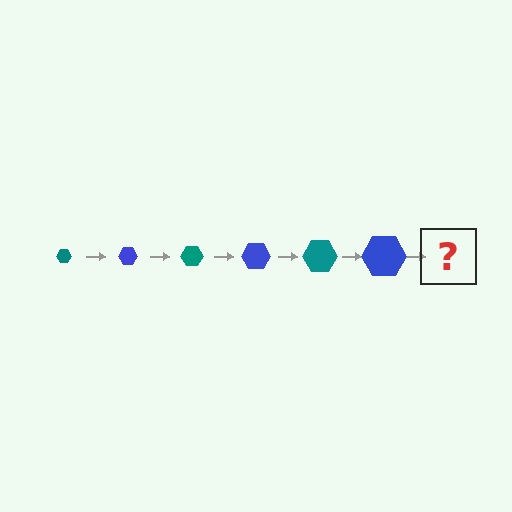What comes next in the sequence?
The next element should be a teal hexagon, larger than the previous one.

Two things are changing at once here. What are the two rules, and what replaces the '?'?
The two rules are that the hexagon grows larger each step and the color cycles through teal and blue. The '?' should be a teal hexagon, larger than the previous one.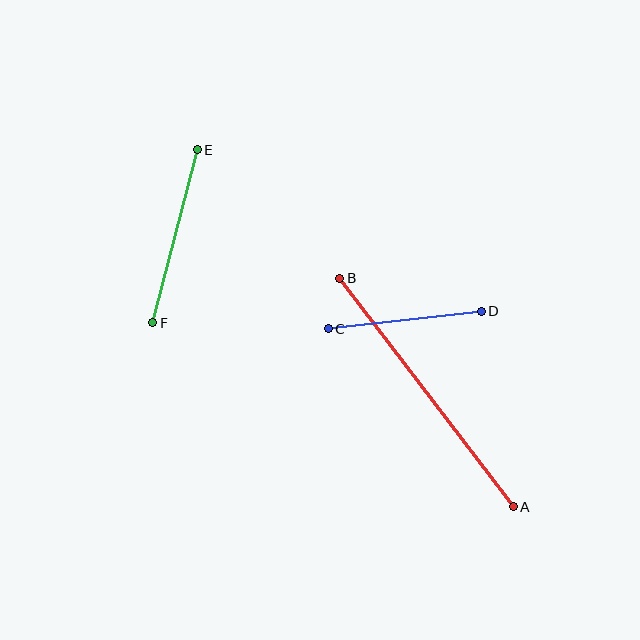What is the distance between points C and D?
The distance is approximately 154 pixels.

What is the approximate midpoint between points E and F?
The midpoint is at approximately (175, 236) pixels.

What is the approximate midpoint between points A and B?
The midpoint is at approximately (427, 393) pixels.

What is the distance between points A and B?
The distance is approximately 287 pixels.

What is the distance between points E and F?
The distance is approximately 179 pixels.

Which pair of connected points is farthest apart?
Points A and B are farthest apart.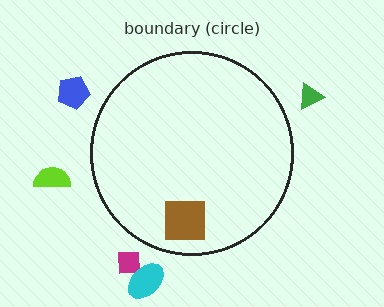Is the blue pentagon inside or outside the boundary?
Outside.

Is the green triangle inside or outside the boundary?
Outside.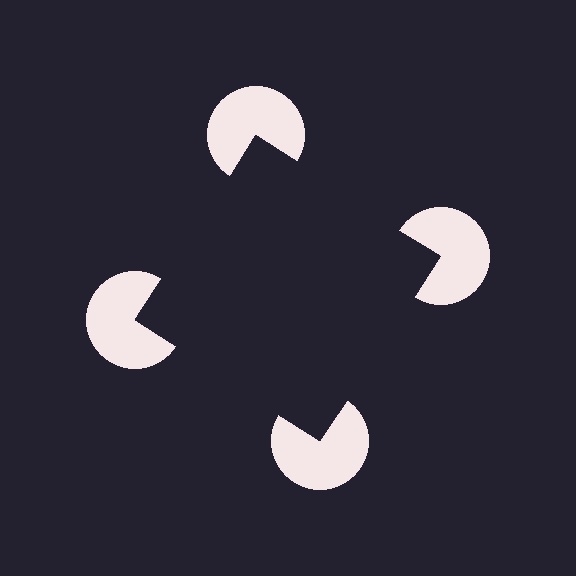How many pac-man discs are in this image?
There are 4 — one at each vertex of the illusory square.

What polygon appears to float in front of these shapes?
An illusory square — its edges are inferred from the aligned wedge cuts in the pac-man discs, not physically drawn.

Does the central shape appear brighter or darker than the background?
It typically appears slightly darker than the background, even though no actual brightness change is drawn.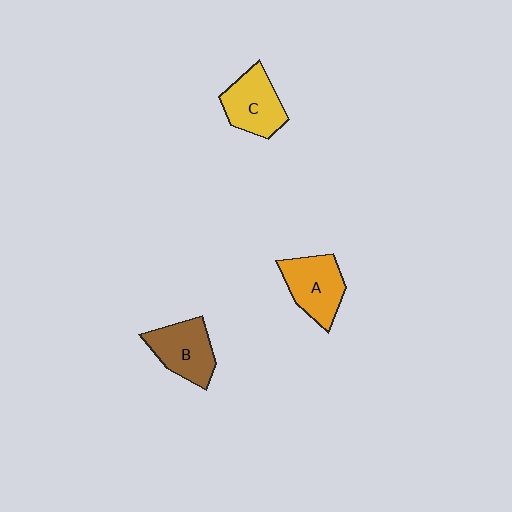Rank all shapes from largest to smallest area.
From largest to smallest: A (orange), B (brown), C (yellow).